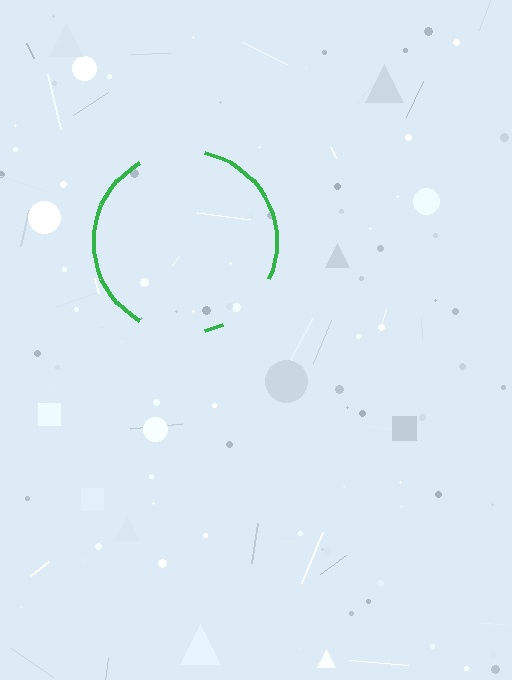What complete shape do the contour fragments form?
The contour fragments form a circle.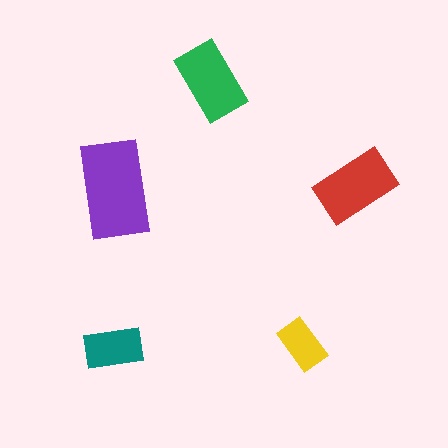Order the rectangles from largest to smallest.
the purple one, the red one, the green one, the teal one, the yellow one.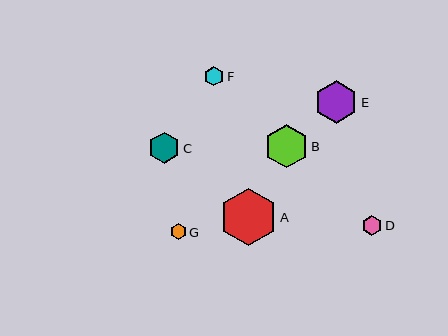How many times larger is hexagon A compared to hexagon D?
Hexagon A is approximately 2.9 times the size of hexagon D.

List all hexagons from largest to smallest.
From largest to smallest: A, B, E, C, F, D, G.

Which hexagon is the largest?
Hexagon A is the largest with a size of approximately 57 pixels.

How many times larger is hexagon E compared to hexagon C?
Hexagon E is approximately 1.4 times the size of hexagon C.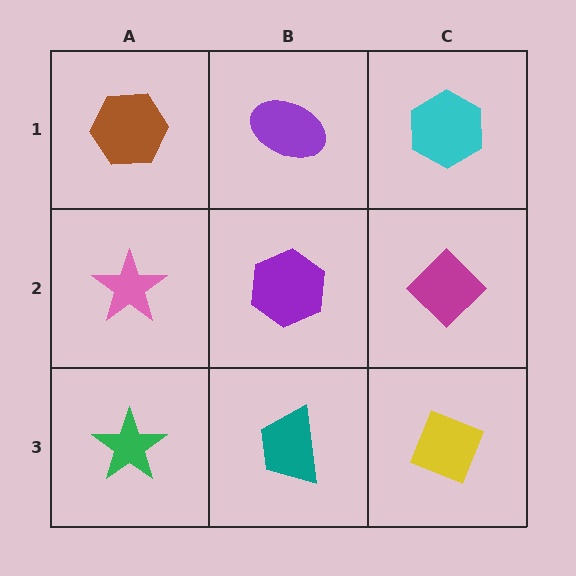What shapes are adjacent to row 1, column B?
A purple hexagon (row 2, column B), a brown hexagon (row 1, column A), a cyan hexagon (row 1, column C).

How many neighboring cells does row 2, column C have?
3.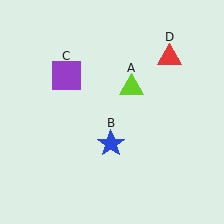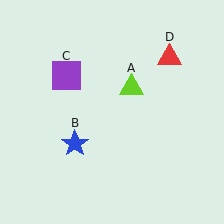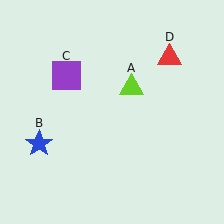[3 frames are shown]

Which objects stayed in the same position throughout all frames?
Lime triangle (object A) and purple square (object C) and red triangle (object D) remained stationary.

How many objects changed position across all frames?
1 object changed position: blue star (object B).